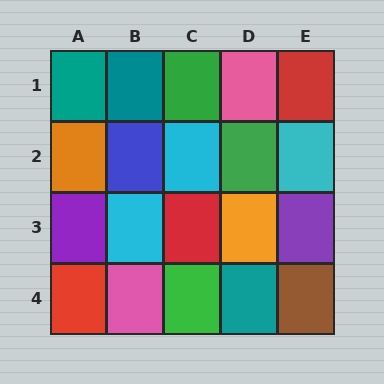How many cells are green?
3 cells are green.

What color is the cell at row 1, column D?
Pink.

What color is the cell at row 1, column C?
Green.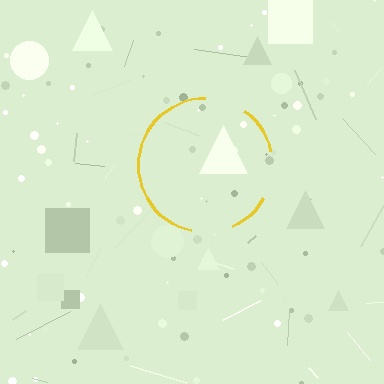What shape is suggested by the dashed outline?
The dashed outline suggests a circle.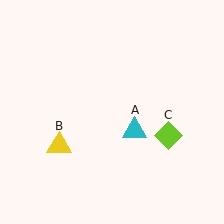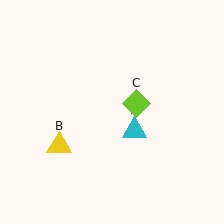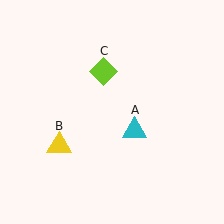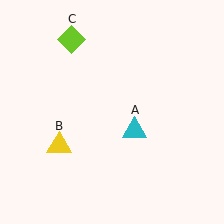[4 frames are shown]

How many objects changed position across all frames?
1 object changed position: lime diamond (object C).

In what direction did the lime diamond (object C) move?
The lime diamond (object C) moved up and to the left.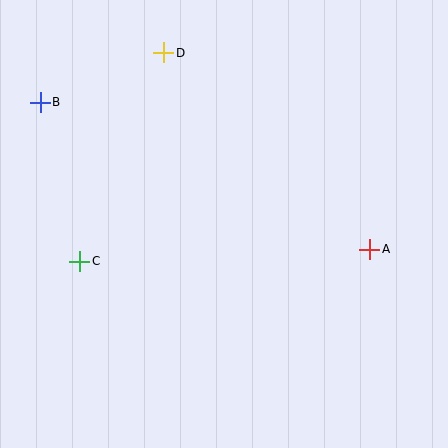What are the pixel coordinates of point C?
Point C is at (80, 261).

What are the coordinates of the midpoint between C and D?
The midpoint between C and D is at (122, 157).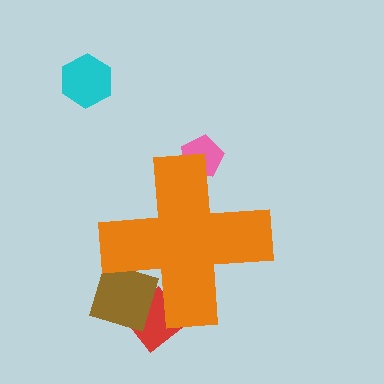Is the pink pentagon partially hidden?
Yes, the pink pentagon is partially hidden behind the orange cross.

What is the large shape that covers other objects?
An orange cross.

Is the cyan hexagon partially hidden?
No, the cyan hexagon is fully visible.